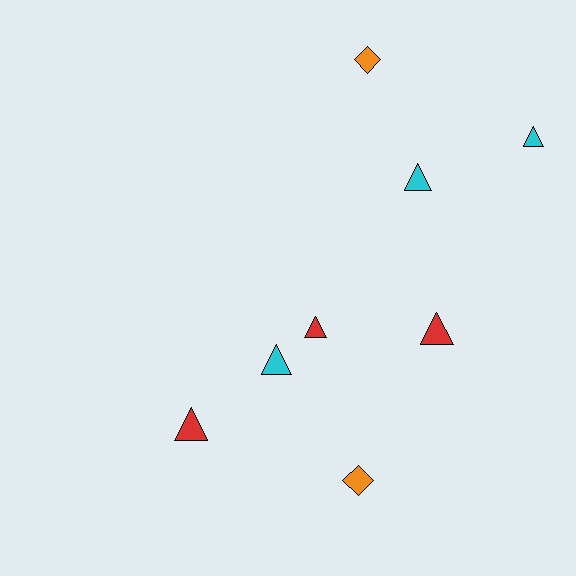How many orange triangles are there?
There are no orange triangles.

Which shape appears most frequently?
Triangle, with 6 objects.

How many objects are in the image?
There are 8 objects.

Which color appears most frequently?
Cyan, with 3 objects.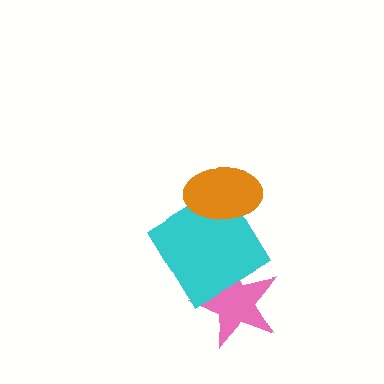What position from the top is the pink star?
The pink star is 3rd from the top.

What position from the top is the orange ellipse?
The orange ellipse is 1st from the top.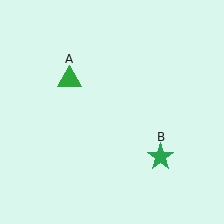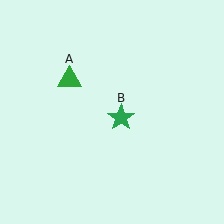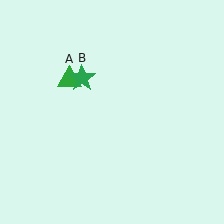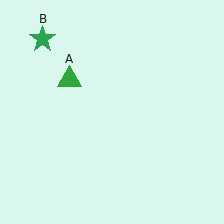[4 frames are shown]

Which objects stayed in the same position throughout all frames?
Green triangle (object A) remained stationary.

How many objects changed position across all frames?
1 object changed position: green star (object B).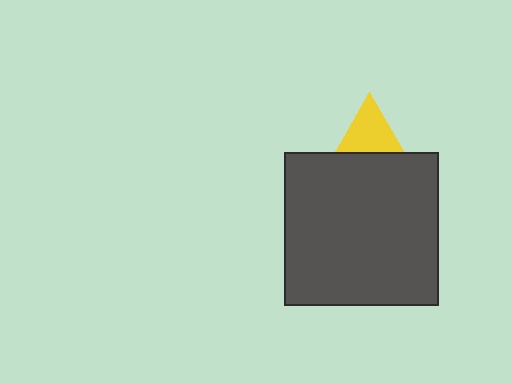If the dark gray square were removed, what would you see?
You would see the complete yellow triangle.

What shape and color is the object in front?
The object in front is a dark gray square.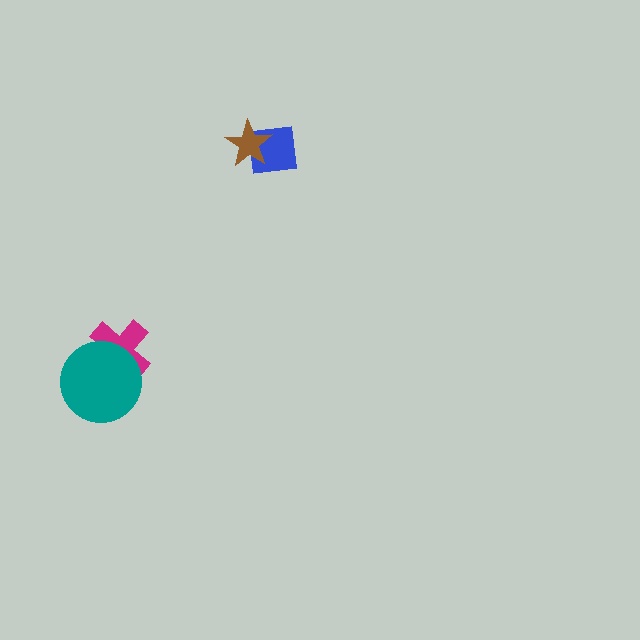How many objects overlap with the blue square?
1 object overlaps with the blue square.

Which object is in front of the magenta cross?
The teal circle is in front of the magenta cross.